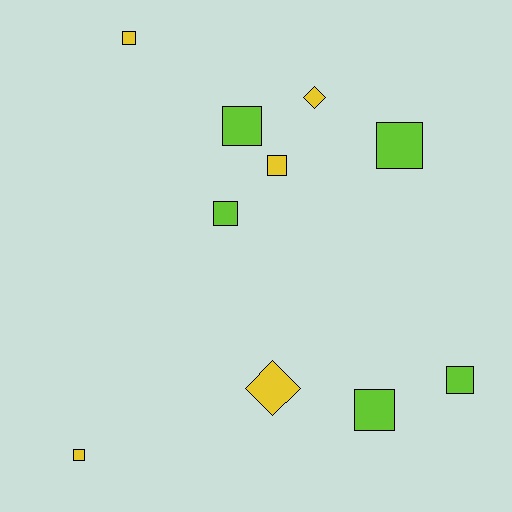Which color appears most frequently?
Yellow, with 5 objects.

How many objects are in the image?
There are 10 objects.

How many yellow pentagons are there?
There are no yellow pentagons.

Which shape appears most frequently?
Square, with 8 objects.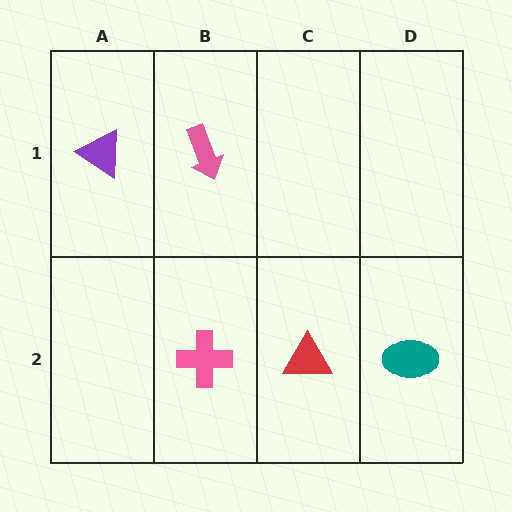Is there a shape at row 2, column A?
No, that cell is empty.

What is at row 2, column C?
A red triangle.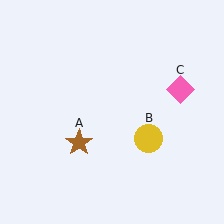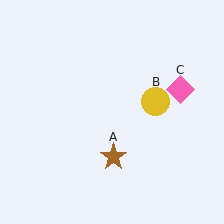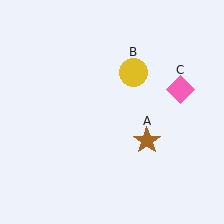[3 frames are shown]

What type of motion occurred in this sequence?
The brown star (object A), yellow circle (object B) rotated counterclockwise around the center of the scene.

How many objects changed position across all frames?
2 objects changed position: brown star (object A), yellow circle (object B).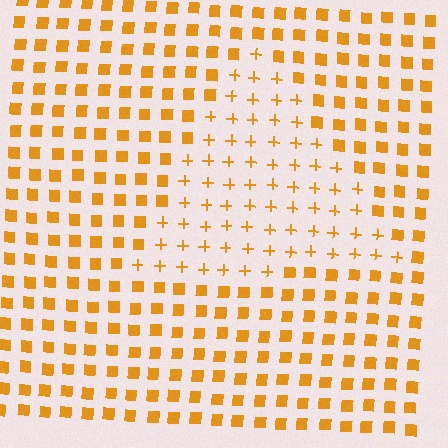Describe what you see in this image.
The image is filled with small orange elements arranged in a uniform grid. A triangle-shaped region contains plus signs, while the surrounding area contains squares. The boundary is defined purely by the change in element shape.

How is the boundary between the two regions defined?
The boundary is defined by a change in element shape: plus signs inside vs. squares outside. All elements share the same color and spacing.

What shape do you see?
I see a triangle.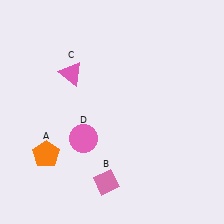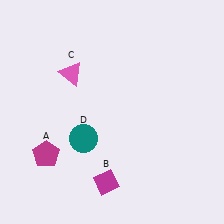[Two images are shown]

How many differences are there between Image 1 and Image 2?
There are 3 differences between the two images.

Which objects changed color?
A changed from orange to magenta. B changed from pink to magenta. D changed from pink to teal.